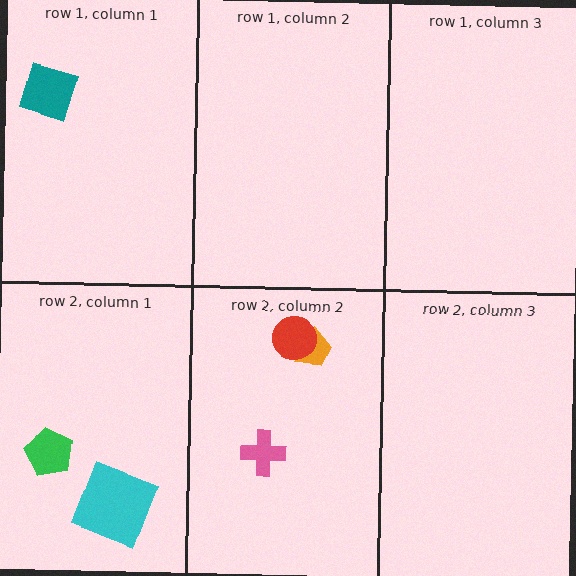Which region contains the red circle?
The row 2, column 2 region.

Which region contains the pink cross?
The row 2, column 2 region.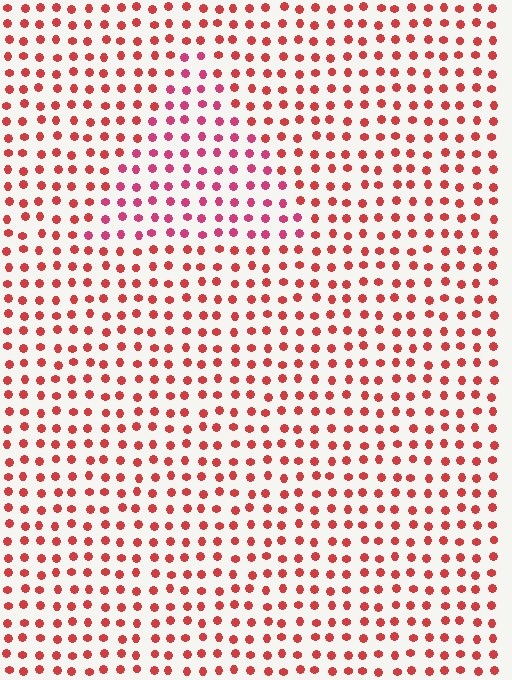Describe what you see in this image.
The image is filled with small red elements in a uniform arrangement. A triangle-shaped region is visible where the elements are tinted to a slightly different hue, forming a subtle color boundary.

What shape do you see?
I see a triangle.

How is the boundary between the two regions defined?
The boundary is defined purely by a slight shift in hue (about 25 degrees). Spacing, size, and orientation are identical on both sides.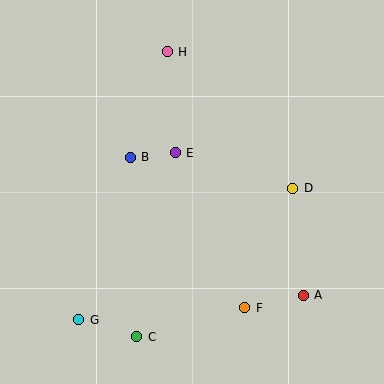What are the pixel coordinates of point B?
Point B is at (130, 157).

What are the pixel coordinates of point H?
Point H is at (167, 52).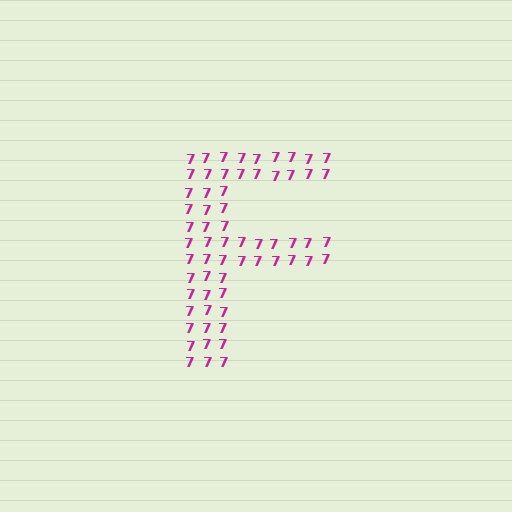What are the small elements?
The small elements are digit 7's.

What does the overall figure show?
The overall figure shows the letter F.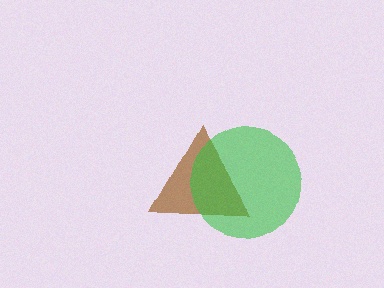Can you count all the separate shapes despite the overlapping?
Yes, there are 2 separate shapes.